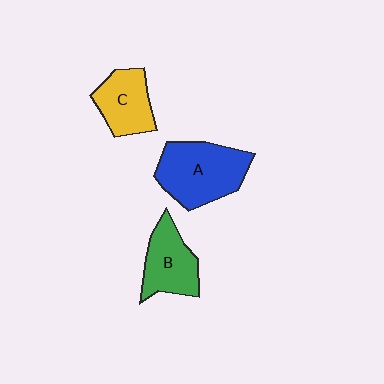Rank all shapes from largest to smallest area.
From largest to smallest: A (blue), B (green), C (yellow).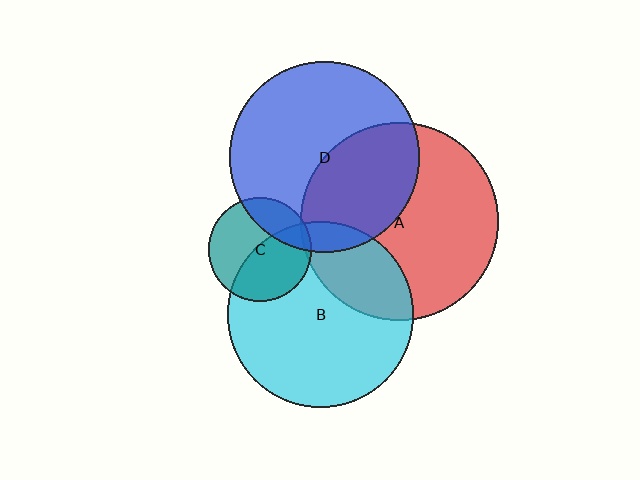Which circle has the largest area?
Circle A (red).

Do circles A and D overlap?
Yes.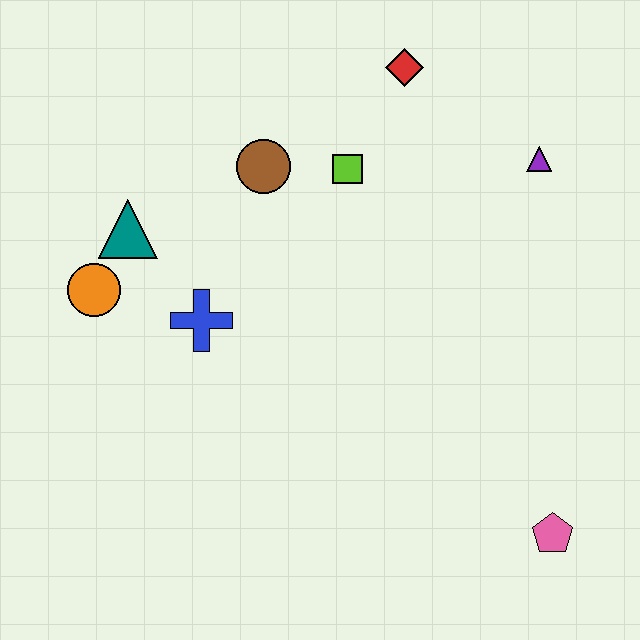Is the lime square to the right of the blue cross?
Yes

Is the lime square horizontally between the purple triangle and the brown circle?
Yes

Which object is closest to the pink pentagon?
The purple triangle is closest to the pink pentagon.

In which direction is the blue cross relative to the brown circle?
The blue cross is below the brown circle.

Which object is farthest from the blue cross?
The pink pentagon is farthest from the blue cross.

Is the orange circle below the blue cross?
No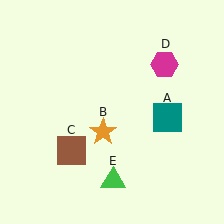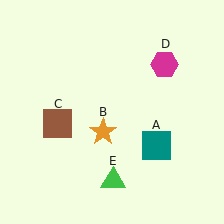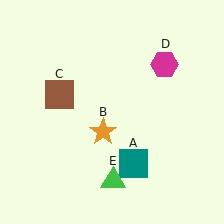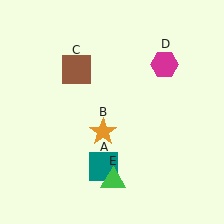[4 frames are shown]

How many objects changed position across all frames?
2 objects changed position: teal square (object A), brown square (object C).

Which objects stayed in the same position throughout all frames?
Orange star (object B) and magenta hexagon (object D) and green triangle (object E) remained stationary.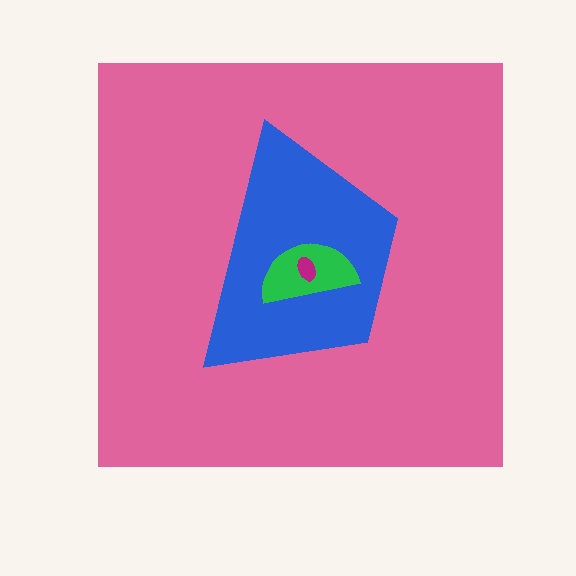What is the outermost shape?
The pink square.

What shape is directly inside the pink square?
The blue trapezoid.